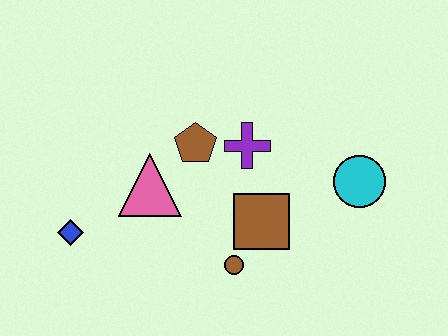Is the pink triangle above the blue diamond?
Yes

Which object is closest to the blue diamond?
The pink triangle is closest to the blue diamond.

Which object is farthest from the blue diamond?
The cyan circle is farthest from the blue diamond.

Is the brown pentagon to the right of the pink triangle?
Yes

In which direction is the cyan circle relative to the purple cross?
The cyan circle is to the right of the purple cross.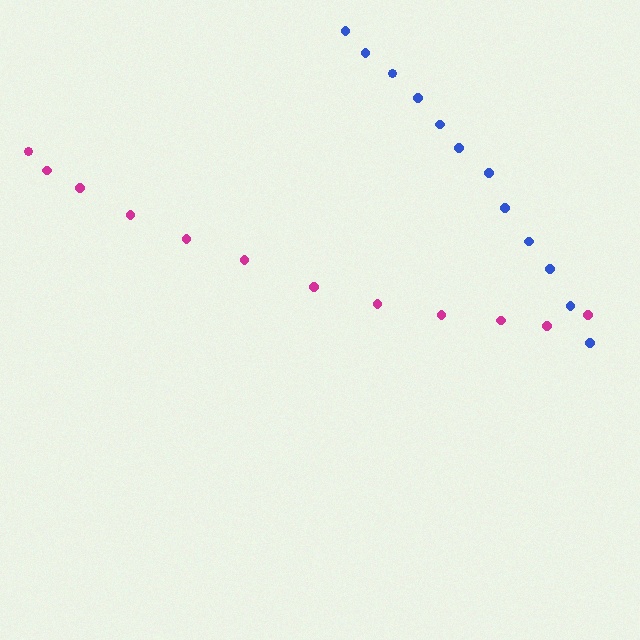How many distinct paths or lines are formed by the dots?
There are 2 distinct paths.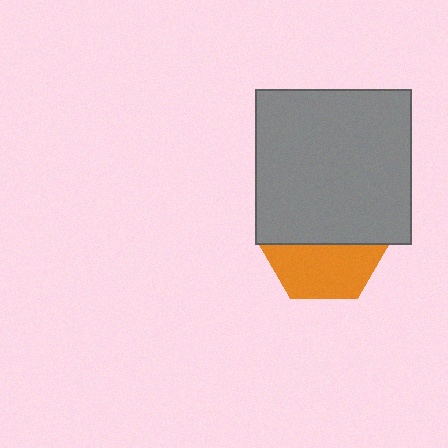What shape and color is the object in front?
The object in front is a gray square.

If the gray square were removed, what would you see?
You would see the complete orange hexagon.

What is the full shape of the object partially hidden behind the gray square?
The partially hidden object is an orange hexagon.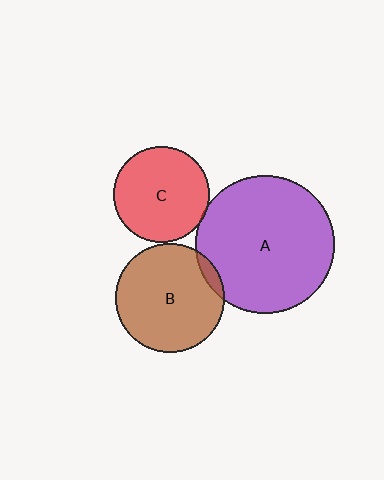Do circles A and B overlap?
Yes.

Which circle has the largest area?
Circle A (purple).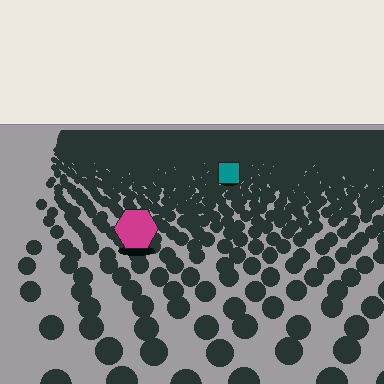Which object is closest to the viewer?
The magenta hexagon is closest. The texture marks near it are larger and more spread out.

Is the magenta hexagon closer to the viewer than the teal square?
Yes. The magenta hexagon is closer — you can tell from the texture gradient: the ground texture is coarser near it.